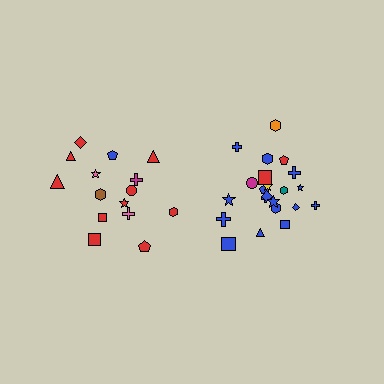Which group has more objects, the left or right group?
The right group.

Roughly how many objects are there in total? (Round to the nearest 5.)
Roughly 35 objects in total.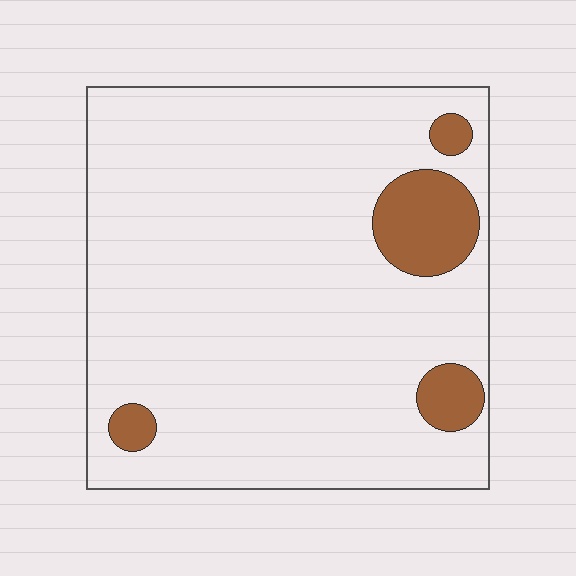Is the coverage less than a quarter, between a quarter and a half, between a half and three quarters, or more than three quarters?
Less than a quarter.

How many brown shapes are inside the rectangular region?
4.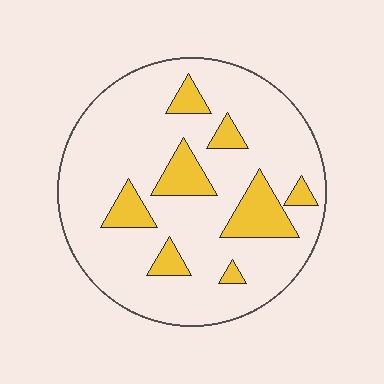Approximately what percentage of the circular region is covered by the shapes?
Approximately 20%.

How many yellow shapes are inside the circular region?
8.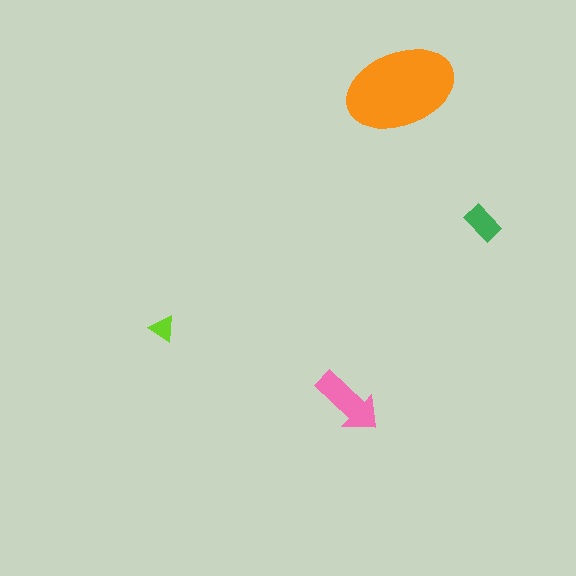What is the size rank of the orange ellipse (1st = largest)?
1st.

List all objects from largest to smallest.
The orange ellipse, the pink arrow, the green rectangle, the lime triangle.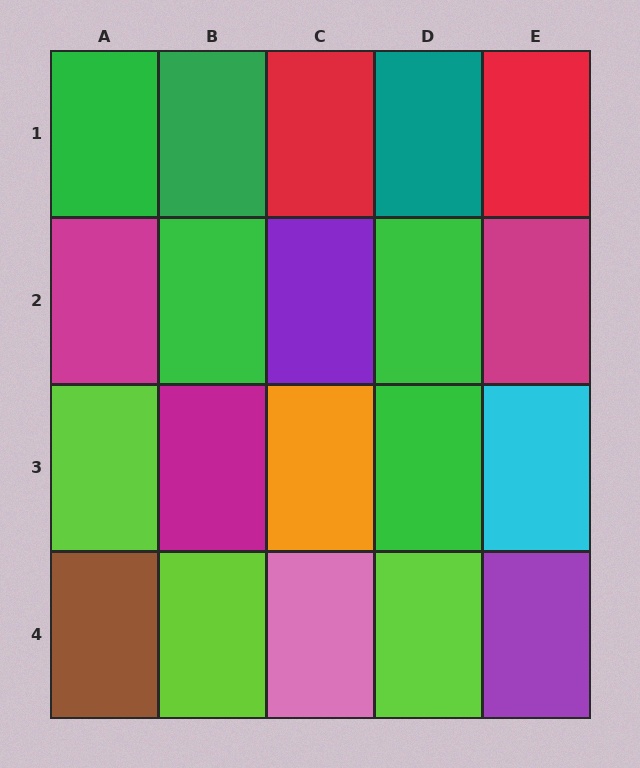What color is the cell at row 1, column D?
Teal.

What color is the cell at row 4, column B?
Lime.